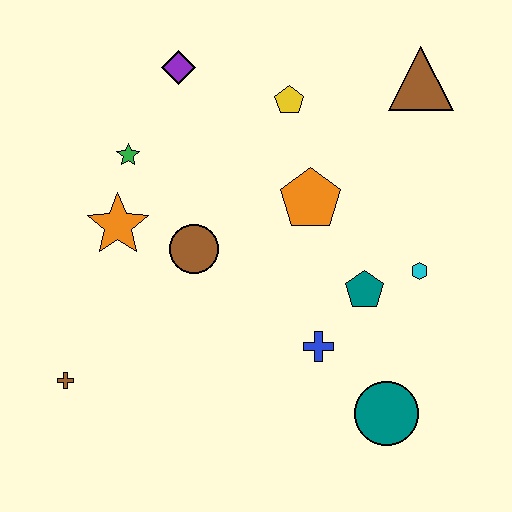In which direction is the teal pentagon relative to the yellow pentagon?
The teal pentagon is below the yellow pentagon.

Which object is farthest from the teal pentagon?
The brown cross is farthest from the teal pentagon.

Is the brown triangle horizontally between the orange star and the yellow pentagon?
No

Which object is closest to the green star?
The orange star is closest to the green star.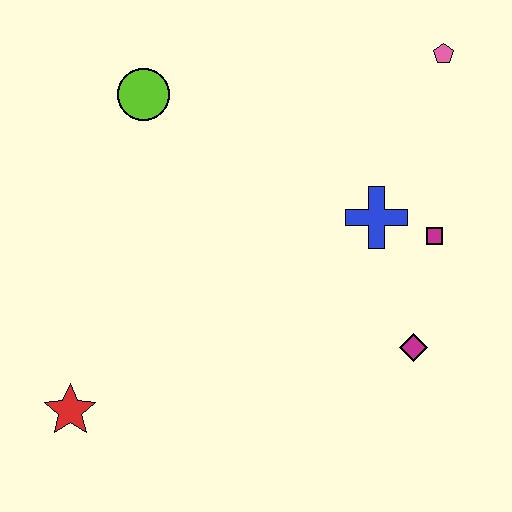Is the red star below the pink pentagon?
Yes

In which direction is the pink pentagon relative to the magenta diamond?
The pink pentagon is above the magenta diamond.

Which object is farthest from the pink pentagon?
The red star is farthest from the pink pentagon.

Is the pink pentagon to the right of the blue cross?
Yes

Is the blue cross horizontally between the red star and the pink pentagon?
Yes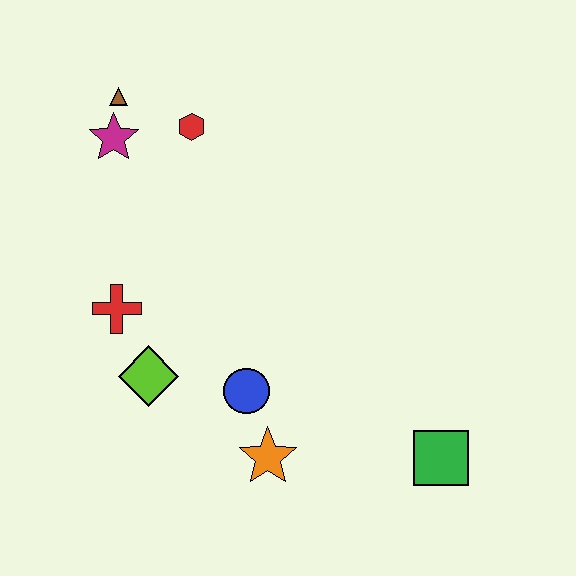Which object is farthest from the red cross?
The green square is farthest from the red cross.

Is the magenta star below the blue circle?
No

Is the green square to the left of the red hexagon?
No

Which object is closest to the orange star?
The blue circle is closest to the orange star.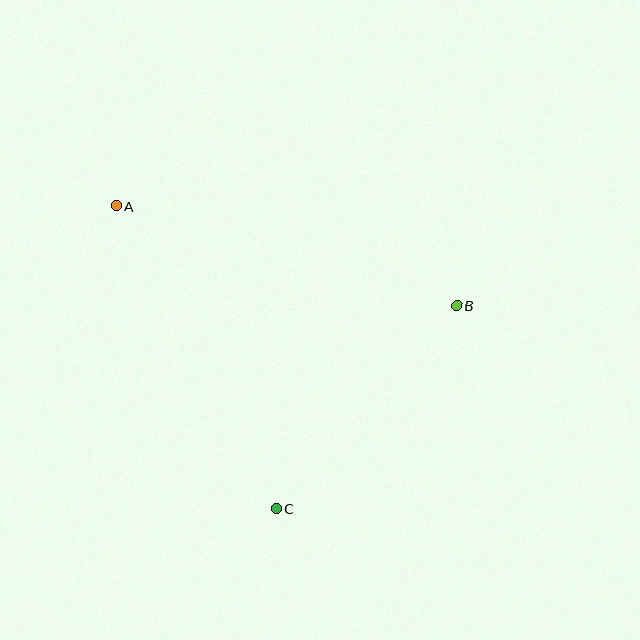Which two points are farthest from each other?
Points A and B are farthest from each other.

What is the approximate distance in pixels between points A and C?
The distance between A and C is approximately 342 pixels.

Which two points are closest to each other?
Points B and C are closest to each other.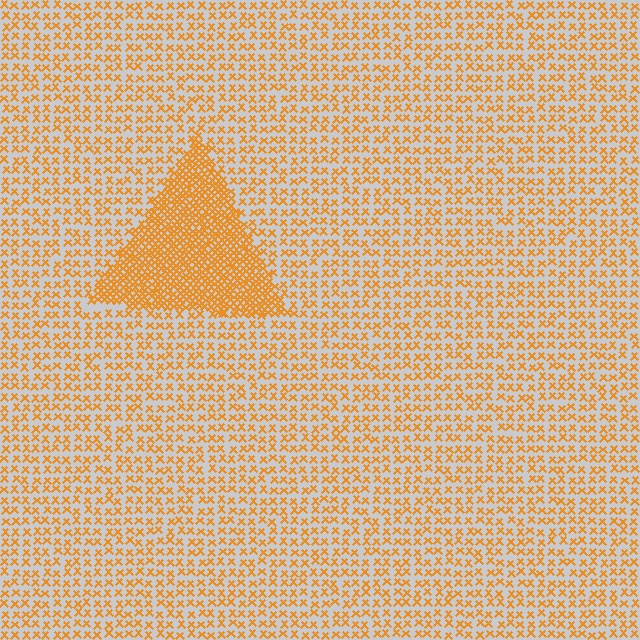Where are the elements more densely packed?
The elements are more densely packed inside the triangle boundary.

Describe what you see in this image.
The image contains small orange elements arranged at two different densities. A triangle-shaped region is visible where the elements are more densely packed than the surrounding area.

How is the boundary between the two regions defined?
The boundary is defined by a change in element density (approximately 2.7x ratio). All elements are the same color, size, and shape.